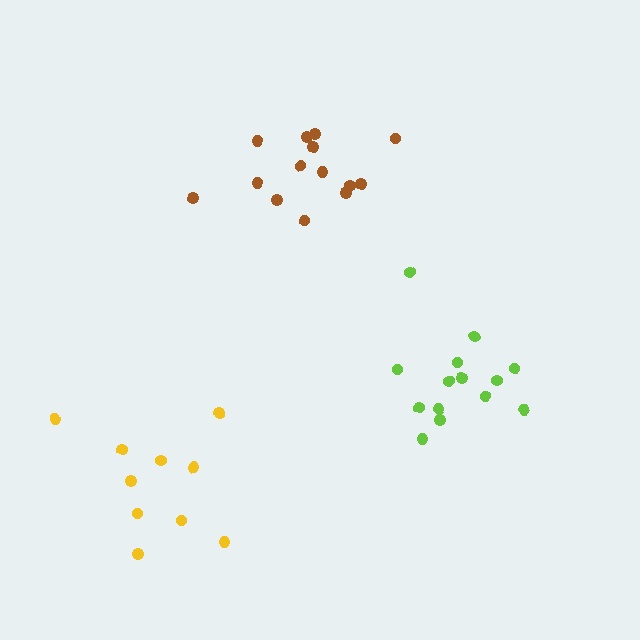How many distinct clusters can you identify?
There are 3 distinct clusters.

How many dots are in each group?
Group 1: 14 dots, Group 2: 14 dots, Group 3: 10 dots (38 total).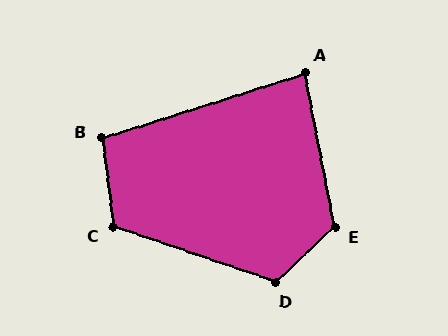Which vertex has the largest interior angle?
E, at approximately 122 degrees.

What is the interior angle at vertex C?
Approximately 116 degrees (obtuse).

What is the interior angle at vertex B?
Approximately 101 degrees (obtuse).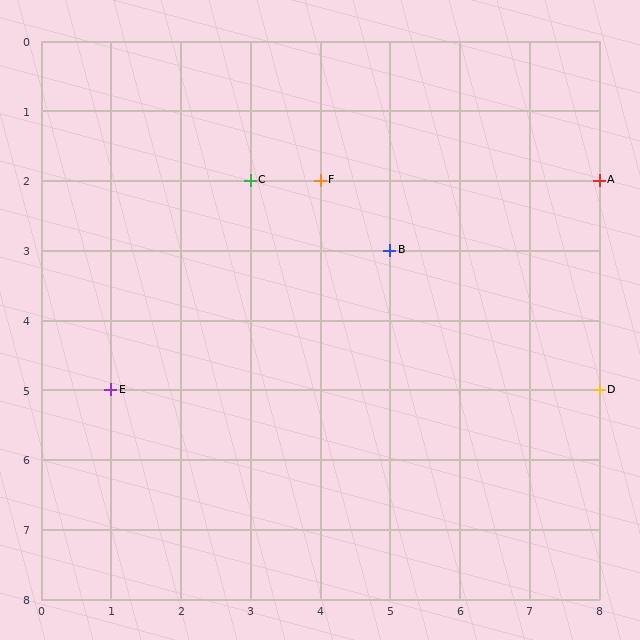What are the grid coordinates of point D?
Point D is at grid coordinates (8, 5).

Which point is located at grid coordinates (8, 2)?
Point A is at (8, 2).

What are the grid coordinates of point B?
Point B is at grid coordinates (5, 3).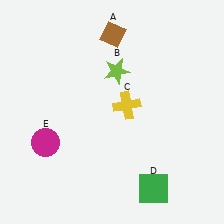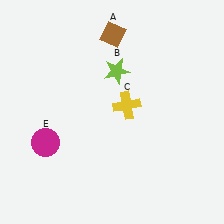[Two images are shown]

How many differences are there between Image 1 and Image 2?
There is 1 difference between the two images.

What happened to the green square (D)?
The green square (D) was removed in Image 2. It was in the bottom-right area of Image 1.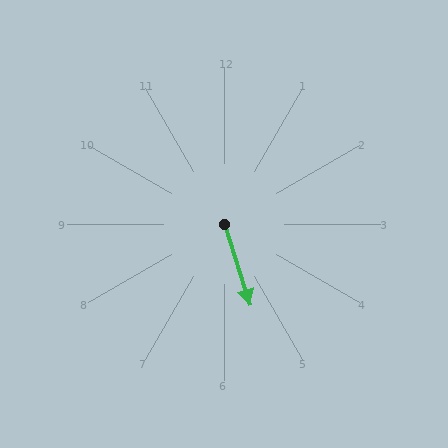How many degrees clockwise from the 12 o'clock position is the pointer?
Approximately 162 degrees.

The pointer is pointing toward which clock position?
Roughly 5 o'clock.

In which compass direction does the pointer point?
South.